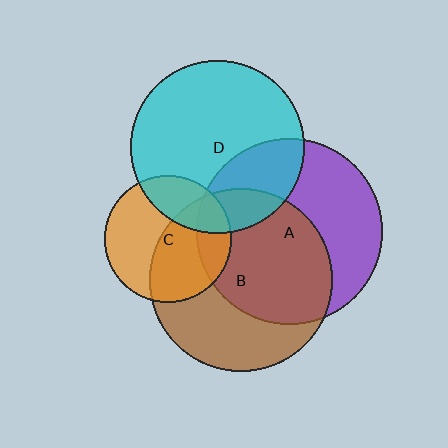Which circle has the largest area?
Circle A (purple).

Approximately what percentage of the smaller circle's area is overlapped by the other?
Approximately 30%.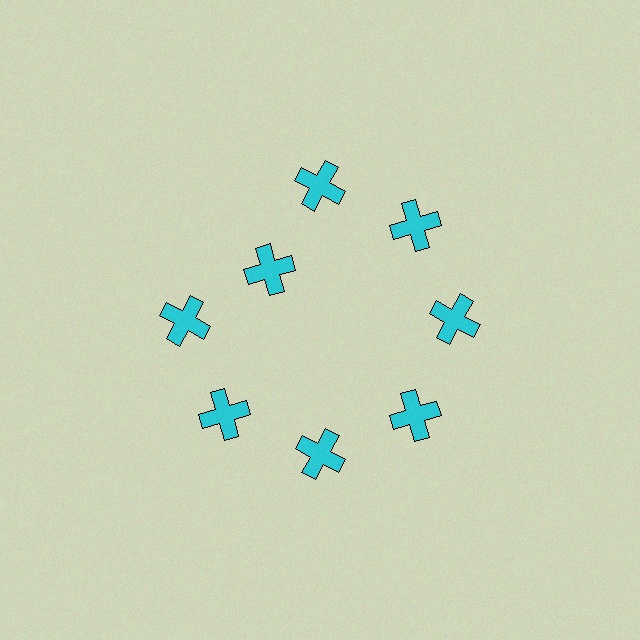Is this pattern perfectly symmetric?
No. The 8 cyan crosses are arranged in a ring, but one element near the 10 o'clock position is pulled inward toward the center, breaking the 8-fold rotational symmetry.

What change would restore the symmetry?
The symmetry would be restored by moving it outward, back onto the ring so that all 8 crosses sit at equal angles and equal distance from the center.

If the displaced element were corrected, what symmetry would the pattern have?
It would have 8-fold rotational symmetry — the pattern would map onto itself every 45 degrees.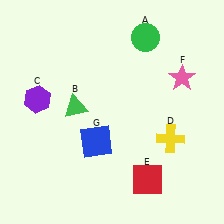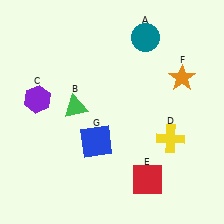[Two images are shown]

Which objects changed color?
A changed from green to teal. F changed from pink to orange.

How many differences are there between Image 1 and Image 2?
There are 2 differences between the two images.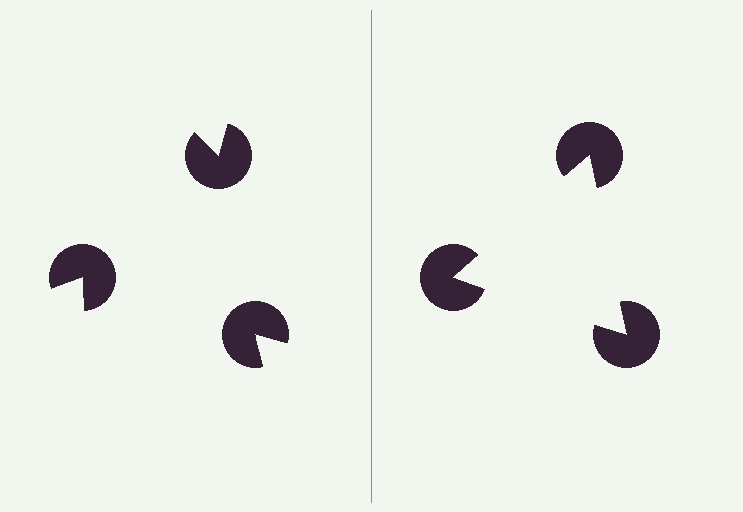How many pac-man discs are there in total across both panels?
6 — 3 on each side.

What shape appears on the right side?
An illusory triangle.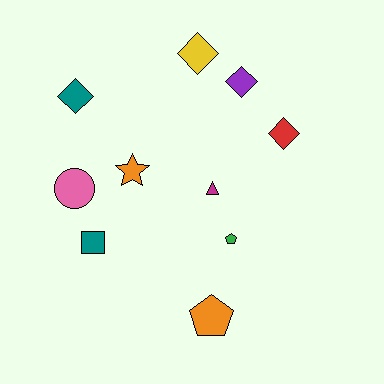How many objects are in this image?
There are 10 objects.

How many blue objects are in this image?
There are no blue objects.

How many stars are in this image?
There is 1 star.